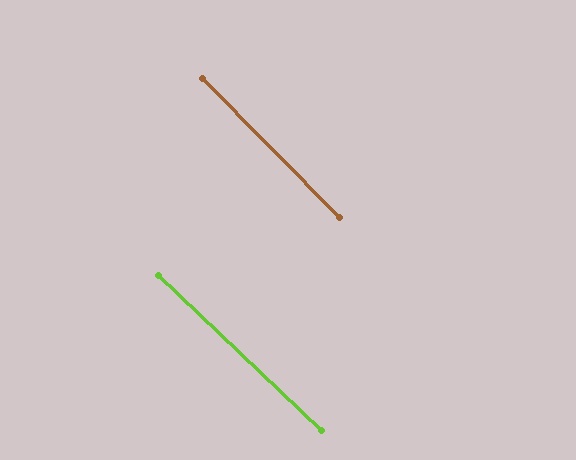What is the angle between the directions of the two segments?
Approximately 2 degrees.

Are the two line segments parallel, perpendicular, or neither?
Parallel — their directions differ by only 1.7°.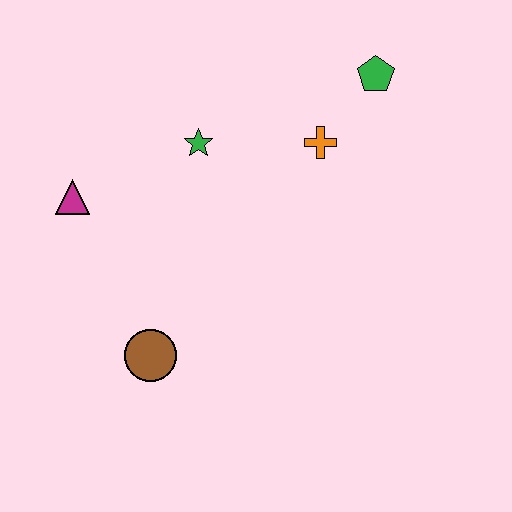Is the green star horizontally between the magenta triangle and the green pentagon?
Yes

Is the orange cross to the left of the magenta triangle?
No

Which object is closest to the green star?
The orange cross is closest to the green star.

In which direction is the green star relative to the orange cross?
The green star is to the left of the orange cross.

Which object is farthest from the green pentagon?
The brown circle is farthest from the green pentagon.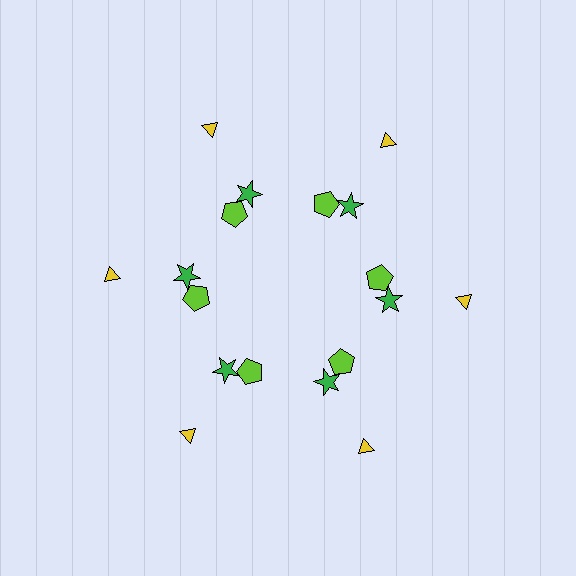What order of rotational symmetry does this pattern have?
This pattern has 6-fold rotational symmetry.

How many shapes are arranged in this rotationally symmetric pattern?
There are 18 shapes, arranged in 6 groups of 3.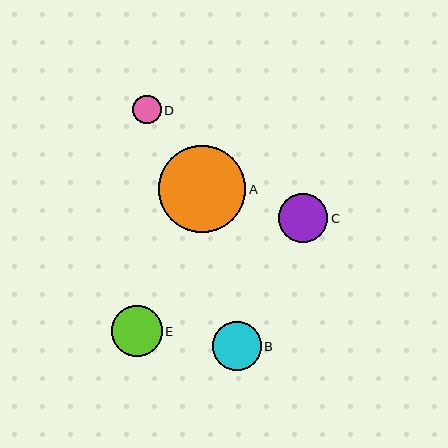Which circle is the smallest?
Circle D is the smallest with a size of approximately 28 pixels.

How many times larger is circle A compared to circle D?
Circle A is approximately 3.1 times the size of circle D.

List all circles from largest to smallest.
From largest to smallest: A, E, C, B, D.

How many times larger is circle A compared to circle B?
Circle A is approximately 1.8 times the size of circle B.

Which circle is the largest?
Circle A is the largest with a size of approximately 87 pixels.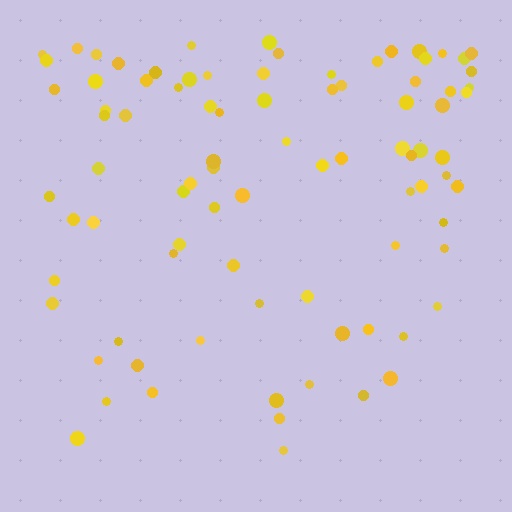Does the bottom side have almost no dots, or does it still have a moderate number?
Still a moderate number, just noticeably fewer than the top.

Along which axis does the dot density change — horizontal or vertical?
Vertical.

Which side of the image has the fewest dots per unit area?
The bottom.